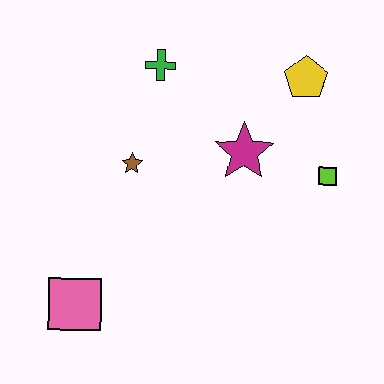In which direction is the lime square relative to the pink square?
The lime square is to the right of the pink square.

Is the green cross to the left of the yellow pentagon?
Yes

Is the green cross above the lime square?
Yes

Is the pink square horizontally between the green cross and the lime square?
No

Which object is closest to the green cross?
The brown star is closest to the green cross.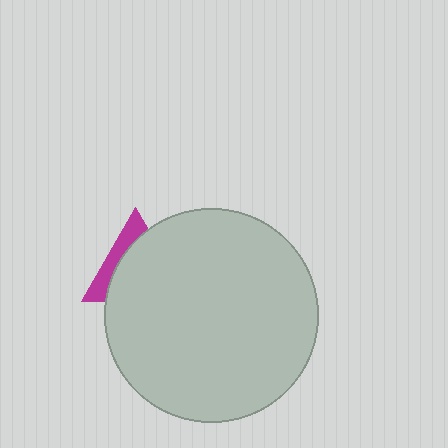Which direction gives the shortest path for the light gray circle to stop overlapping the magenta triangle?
Moving toward the lower-right gives the shortest separation.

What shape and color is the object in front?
The object in front is a light gray circle.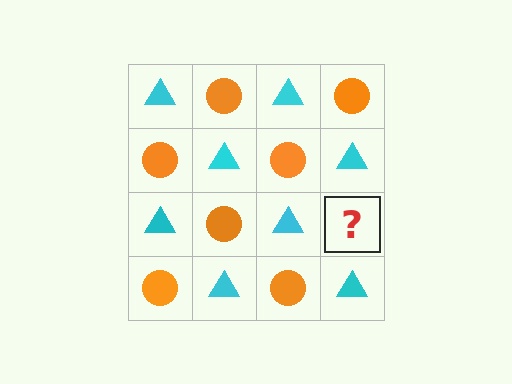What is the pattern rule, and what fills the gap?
The rule is that it alternates cyan triangle and orange circle in a checkerboard pattern. The gap should be filled with an orange circle.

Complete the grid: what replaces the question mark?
The question mark should be replaced with an orange circle.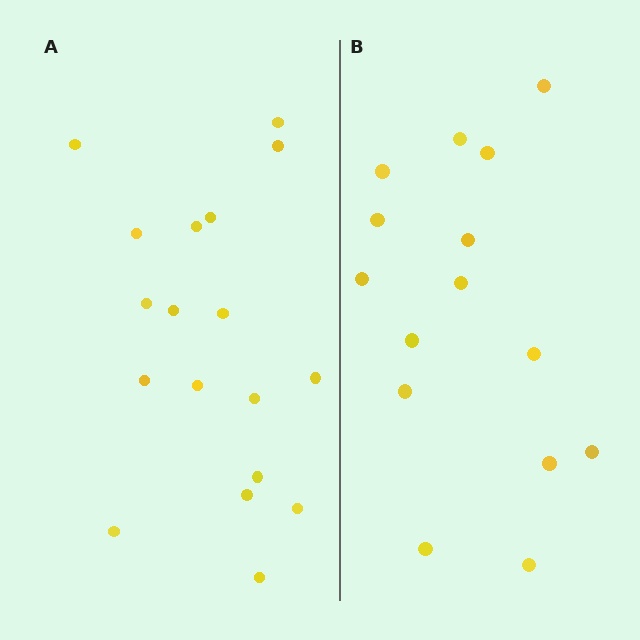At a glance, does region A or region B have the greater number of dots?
Region A (the left region) has more dots.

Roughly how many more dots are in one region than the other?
Region A has just a few more — roughly 2 or 3 more dots than region B.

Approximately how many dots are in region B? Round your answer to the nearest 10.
About 20 dots. (The exact count is 15, which rounds to 20.)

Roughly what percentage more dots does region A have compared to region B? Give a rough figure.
About 20% more.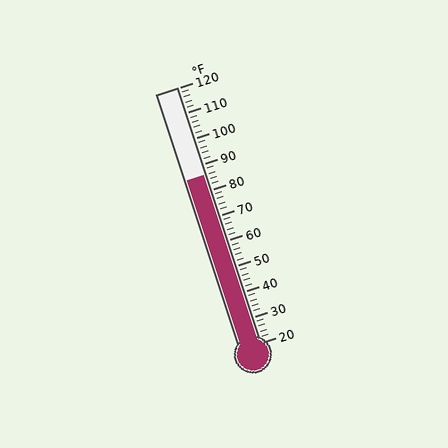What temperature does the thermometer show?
The thermometer shows approximately 86°F.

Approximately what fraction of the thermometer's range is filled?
The thermometer is filled to approximately 65% of its range.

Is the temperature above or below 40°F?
The temperature is above 40°F.